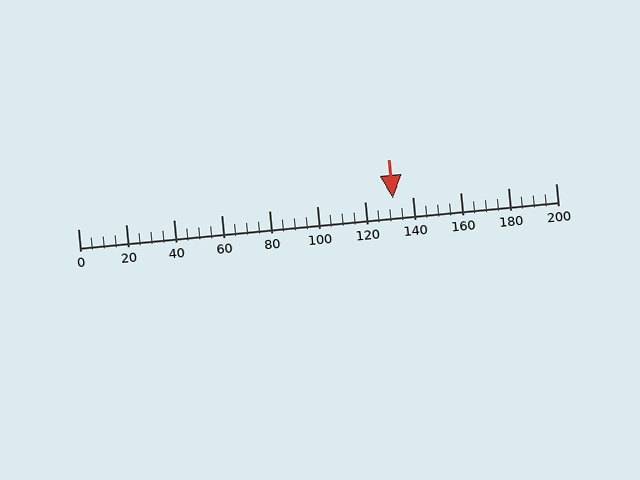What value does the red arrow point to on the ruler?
The red arrow points to approximately 132.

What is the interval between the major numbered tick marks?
The major tick marks are spaced 20 units apart.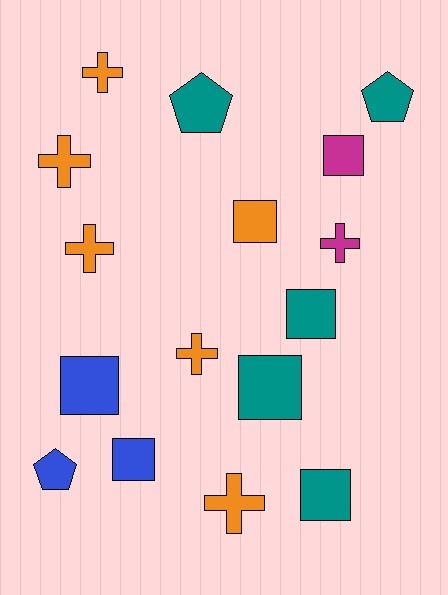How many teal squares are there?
There are 3 teal squares.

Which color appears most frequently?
Orange, with 6 objects.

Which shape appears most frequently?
Square, with 7 objects.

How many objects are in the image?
There are 16 objects.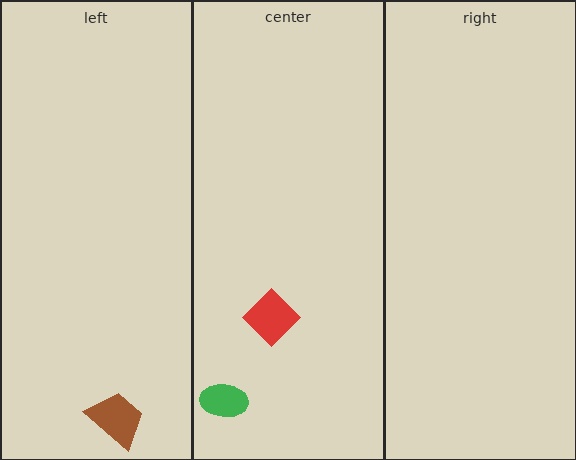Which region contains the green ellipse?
The center region.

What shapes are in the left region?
The brown trapezoid.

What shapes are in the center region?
The red diamond, the green ellipse.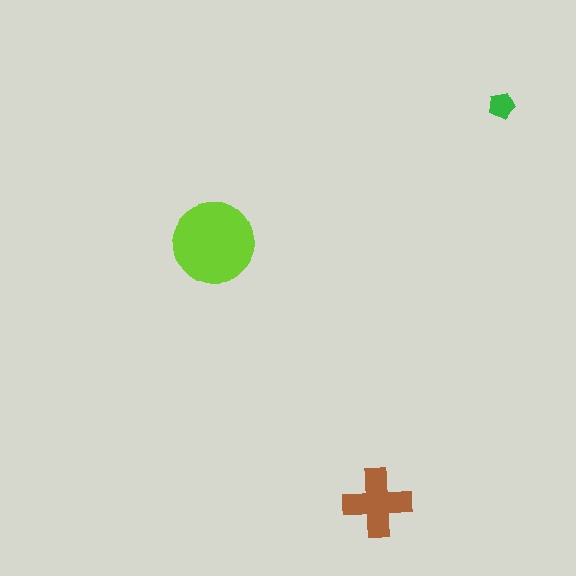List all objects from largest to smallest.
The lime circle, the brown cross, the green pentagon.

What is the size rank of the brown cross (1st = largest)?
2nd.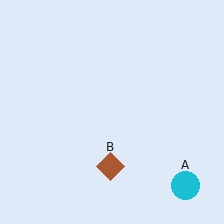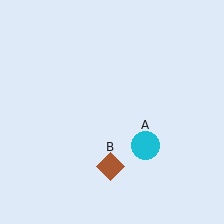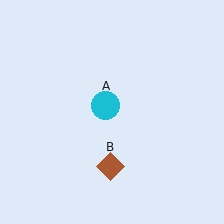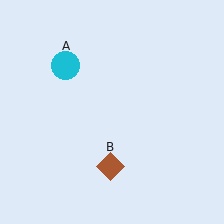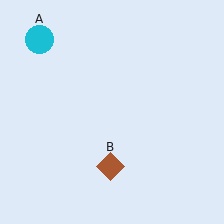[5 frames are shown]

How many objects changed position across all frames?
1 object changed position: cyan circle (object A).